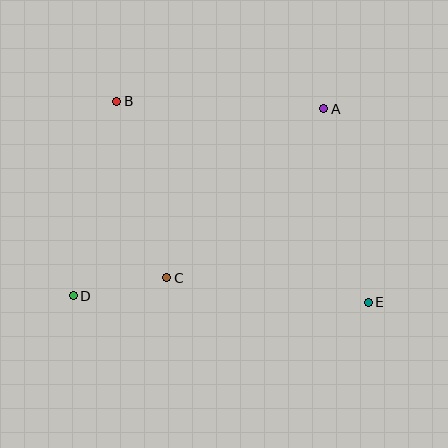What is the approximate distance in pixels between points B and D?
The distance between B and D is approximately 199 pixels.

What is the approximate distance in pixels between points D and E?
The distance between D and E is approximately 295 pixels.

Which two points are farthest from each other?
Points B and E are farthest from each other.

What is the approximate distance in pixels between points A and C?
The distance between A and C is approximately 231 pixels.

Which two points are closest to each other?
Points C and D are closest to each other.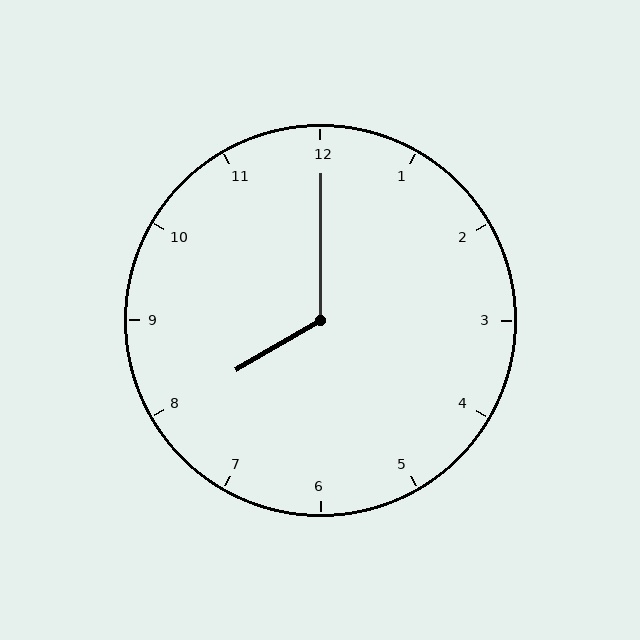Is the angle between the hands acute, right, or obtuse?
It is obtuse.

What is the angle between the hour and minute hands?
Approximately 120 degrees.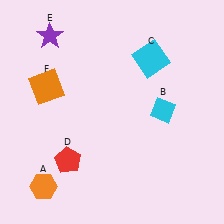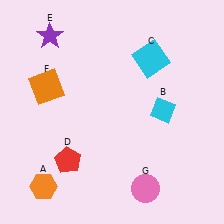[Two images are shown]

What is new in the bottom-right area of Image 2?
A pink circle (G) was added in the bottom-right area of Image 2.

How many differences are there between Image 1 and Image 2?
There is 1 difference between the two images.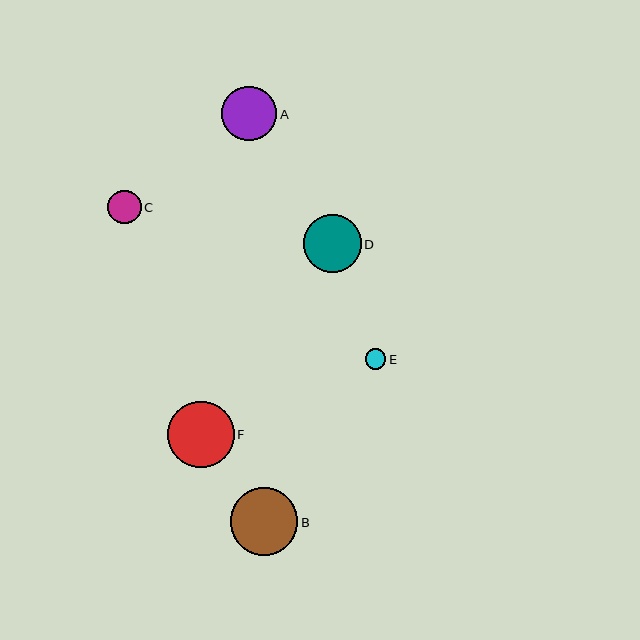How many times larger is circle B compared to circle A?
Circle B is approximately 1.2 times the size of circle A.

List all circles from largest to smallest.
From largest to smallest: B, F, D, A, C, E.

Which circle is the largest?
Circle B is the largest with a size of approximately 68 pixels.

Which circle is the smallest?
Circle E is the smallest with a size of approximately 20 pixels.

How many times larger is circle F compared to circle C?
Circle F is approximately 2.0 times the size of circle C.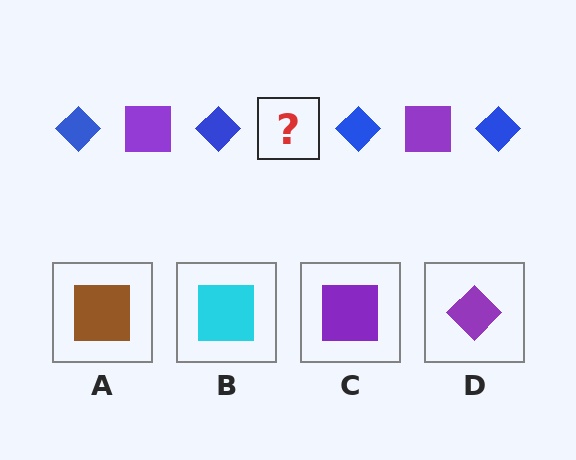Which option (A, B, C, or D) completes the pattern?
C.